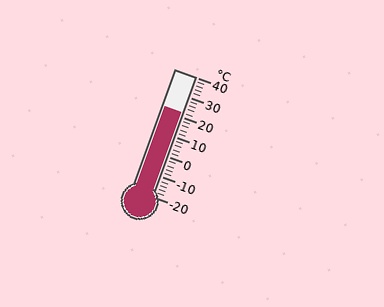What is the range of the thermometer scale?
The thermometer scale ranges from -20°C to 40°C.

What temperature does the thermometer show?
The thermometer shows approximately 22°C.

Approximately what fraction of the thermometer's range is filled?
The thermometer is filled to approximately 70% of its range.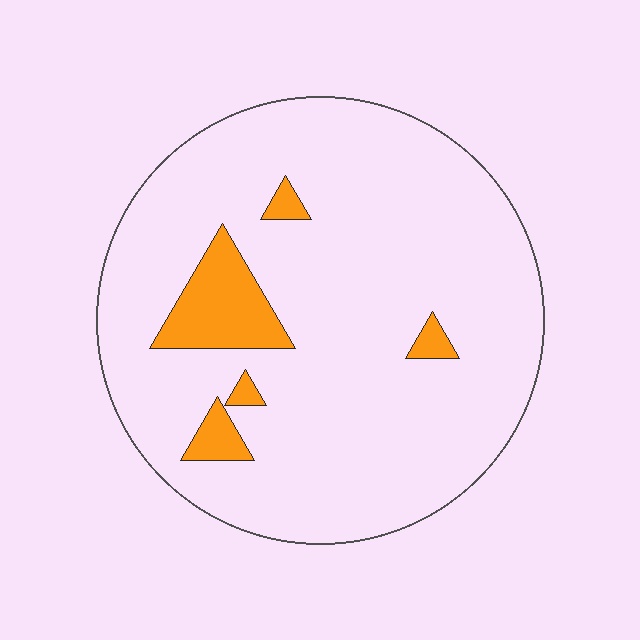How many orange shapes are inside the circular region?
5.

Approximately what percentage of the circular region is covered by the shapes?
Approximately 10%.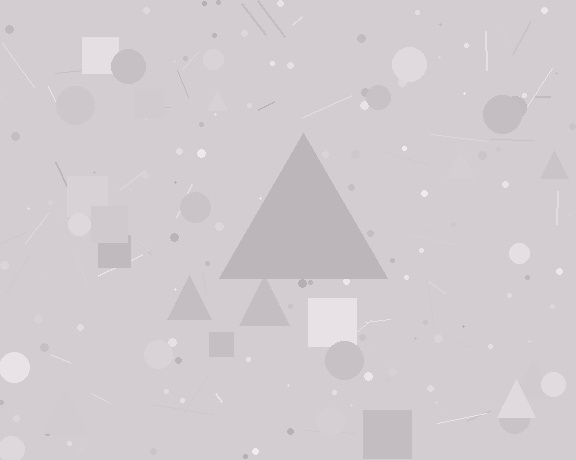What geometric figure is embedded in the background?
A triangle is embedded in the background.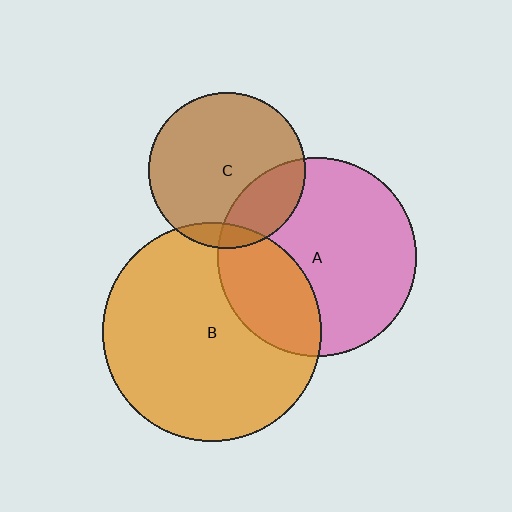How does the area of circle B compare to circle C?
Approximately 2.0 times.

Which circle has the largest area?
Circle B (orange).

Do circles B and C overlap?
Yes.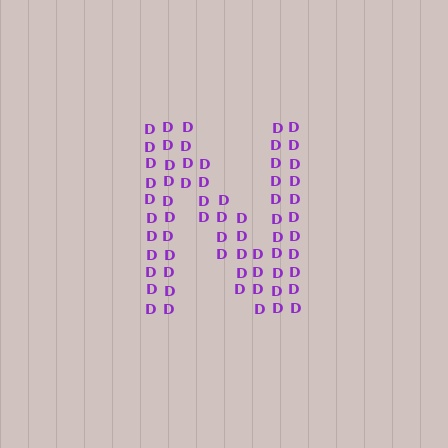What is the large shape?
The large shape is the letter N.